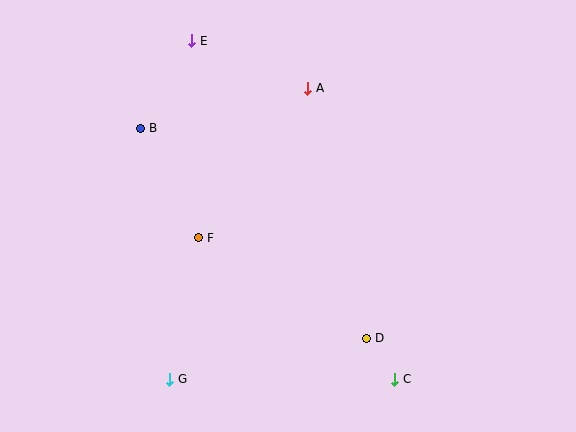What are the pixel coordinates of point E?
Point E is at (192, 41).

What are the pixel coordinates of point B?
Point B is at (141, 128).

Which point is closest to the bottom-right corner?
Point C is closest to the bottom-right corner.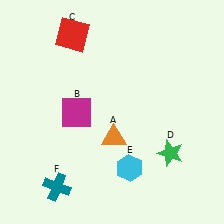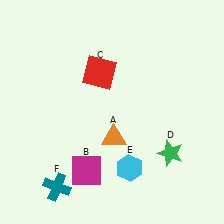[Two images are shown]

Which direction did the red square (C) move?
The red square (C) moved down.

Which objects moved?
The objects that moved are: the magenta square (B), the red square (C).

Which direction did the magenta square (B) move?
The magenta square (B) moved down.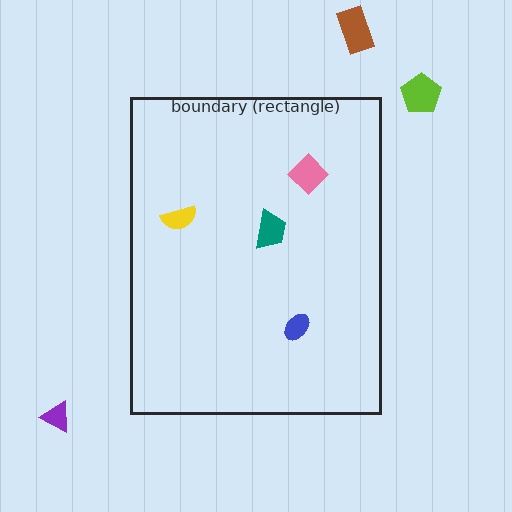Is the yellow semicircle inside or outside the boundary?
Inside.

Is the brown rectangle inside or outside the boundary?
Outside.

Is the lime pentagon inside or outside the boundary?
Outside.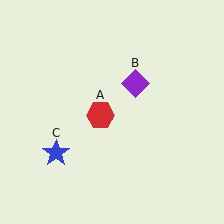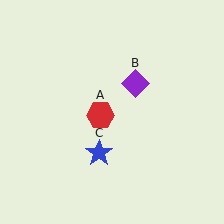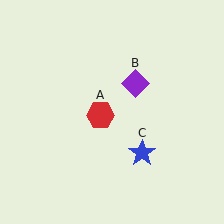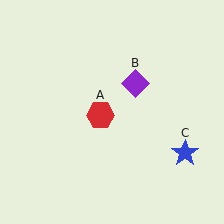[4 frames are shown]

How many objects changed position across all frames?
1 object changed position: blue star (object C).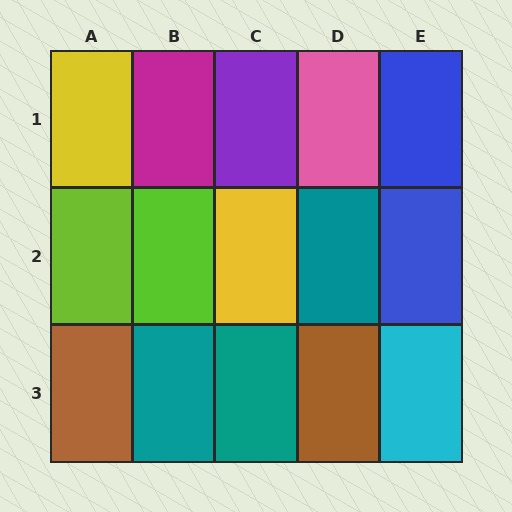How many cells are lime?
2 cells are lime.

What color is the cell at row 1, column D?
Pink.